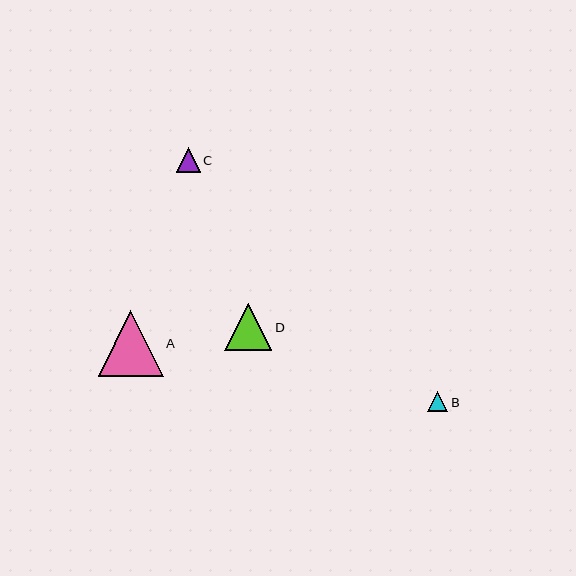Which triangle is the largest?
Triangle A is the largest with a size of approximately 65 pixels.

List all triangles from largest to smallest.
From largest to smallest: A, D, C, B.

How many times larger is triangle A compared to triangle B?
Triangle A is approximately 3.2 times the size of triangle B.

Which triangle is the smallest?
Triangle B is the smallest with a size of approximately 20 pixels.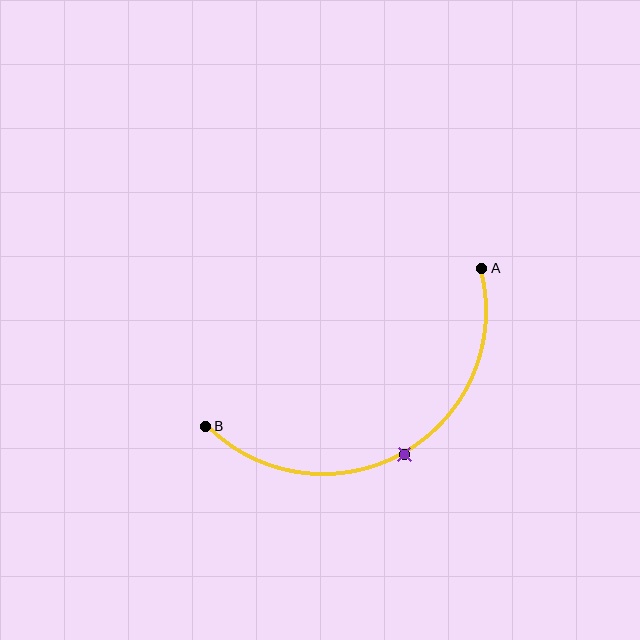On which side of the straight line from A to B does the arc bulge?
The arc bulges below the straight line connecting A and B.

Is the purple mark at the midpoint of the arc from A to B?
Yes. The purple mark lies on the arc at equal arc-length from both A and B — it is the arc midpoint.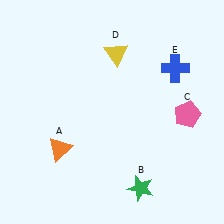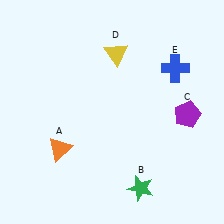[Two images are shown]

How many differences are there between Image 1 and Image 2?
There is 1 difference between the two images.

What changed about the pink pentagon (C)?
In Image 1, C is pink. In Image 2, it changed to purple.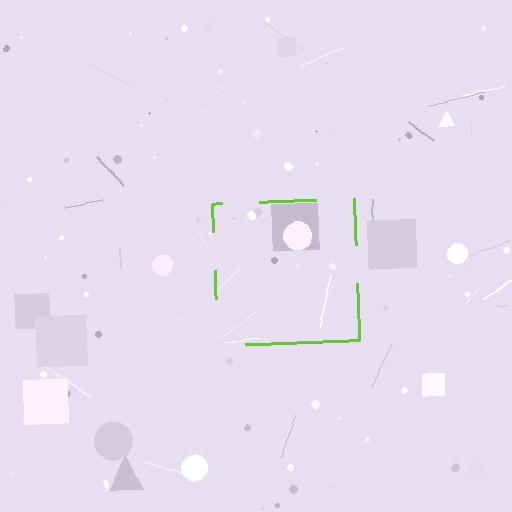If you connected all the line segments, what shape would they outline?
They would outline a square.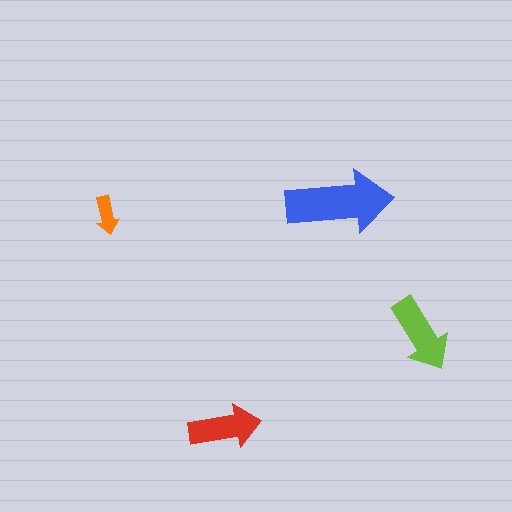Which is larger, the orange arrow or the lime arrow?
The lime one.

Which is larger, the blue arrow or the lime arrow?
The blue one.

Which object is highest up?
The blue arrow is topmost.